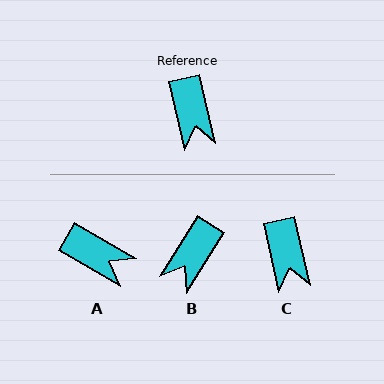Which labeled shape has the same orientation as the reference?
C.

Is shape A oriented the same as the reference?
No, it is off by about 47 degrees.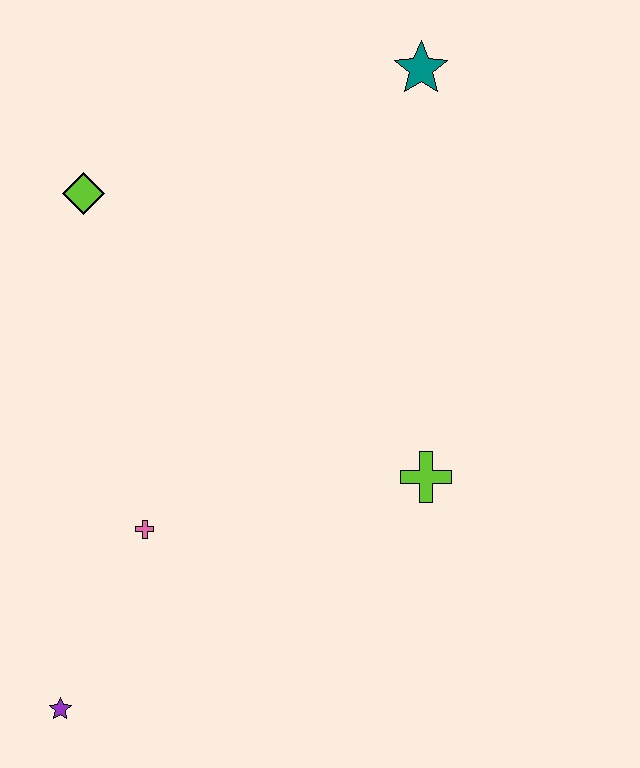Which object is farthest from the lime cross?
The lime diamond is farthest from the lime cross.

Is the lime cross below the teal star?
Yes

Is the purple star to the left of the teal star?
Yes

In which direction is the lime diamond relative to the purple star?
The lime diamond is above the purple star.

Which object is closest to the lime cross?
The pink cross is closest to the lime cross.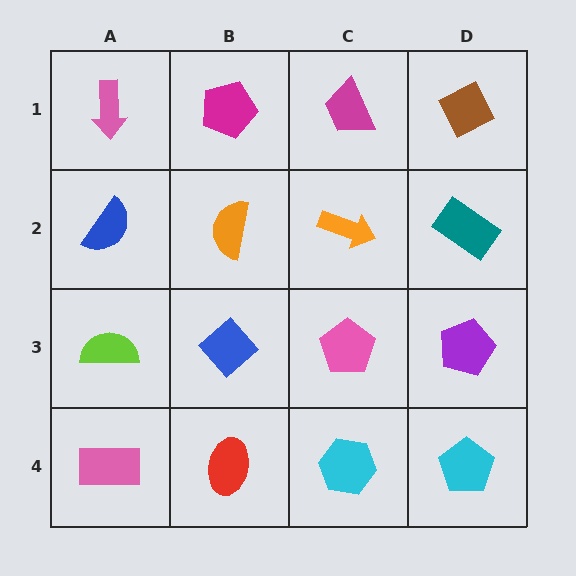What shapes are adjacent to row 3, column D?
A teal rectangle (row 2, column D), a cyan pentagon (row 4, column D), a pink pentagon (row 3, column C).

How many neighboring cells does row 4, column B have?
3.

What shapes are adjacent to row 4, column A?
A lime semicircle (row 3, column A), a red ellipse (row 4, column B).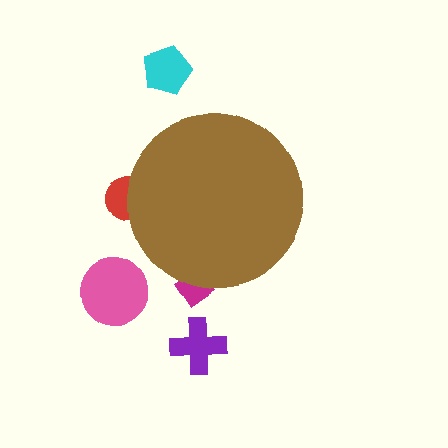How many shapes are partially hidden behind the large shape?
2 shapes are partially hidden.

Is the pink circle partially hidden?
No, the pink circle is fully visible.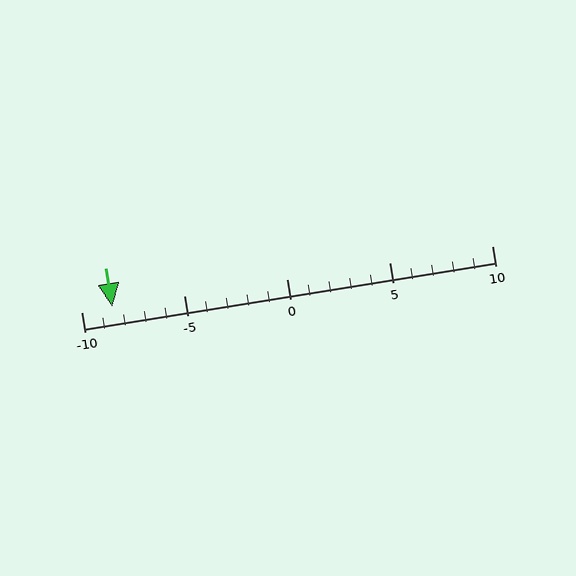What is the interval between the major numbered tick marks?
The major tick marks are spaced 5 units apart.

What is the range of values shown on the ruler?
The ruler shows values from -10 to 10.